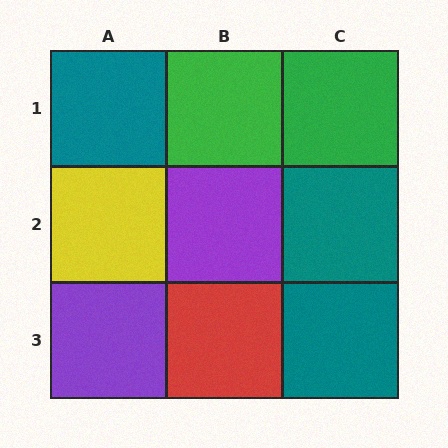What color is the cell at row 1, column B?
Green.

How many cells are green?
2 cells are green.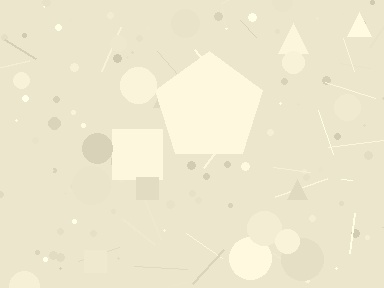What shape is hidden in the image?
A pentagon is hidden in the image.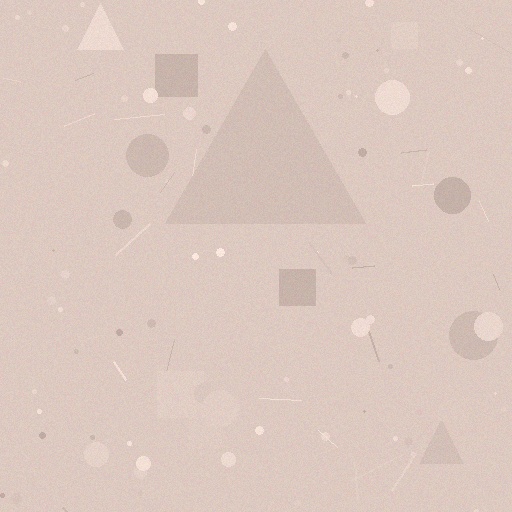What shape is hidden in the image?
A triangle is hidden in the image.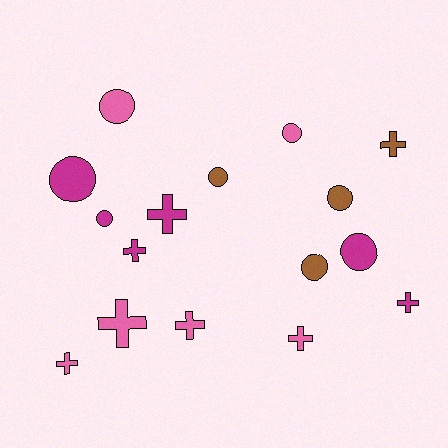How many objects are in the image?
There are 16 objects.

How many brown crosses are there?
There is 1 brown cross.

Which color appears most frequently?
Magenta, with 6 objects.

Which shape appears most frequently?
Cross, with 8 objects.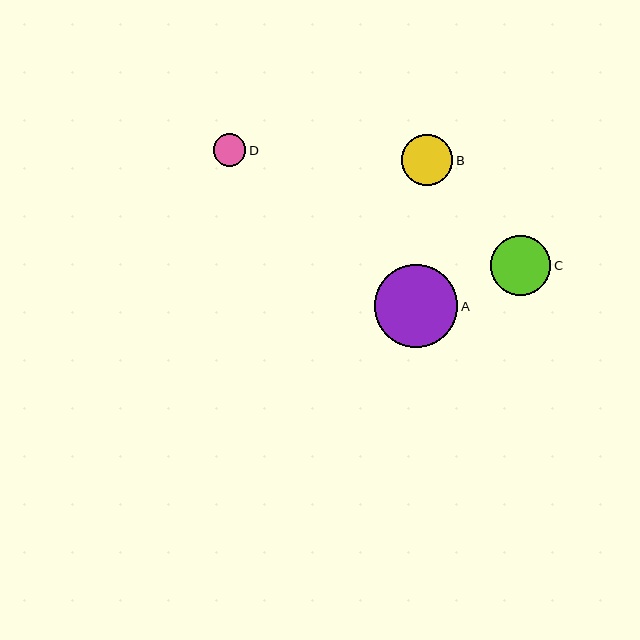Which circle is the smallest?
Circle D is the smallest with a size of approximately 33 pixels.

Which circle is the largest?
Circle A is the largest with a size of approximately 83 pixels.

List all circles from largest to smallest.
From largest to smallest: A, C, B, D.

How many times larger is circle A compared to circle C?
Circle A is approximately 1.4 times the size of circle C.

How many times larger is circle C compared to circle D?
Circle C is approximately 1.8 times the size of circle D.